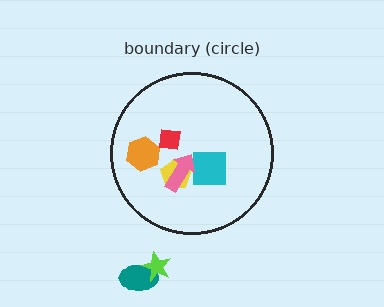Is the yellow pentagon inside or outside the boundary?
Inside.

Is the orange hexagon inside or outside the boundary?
Inside.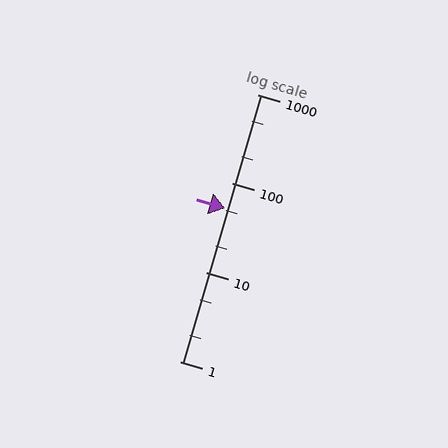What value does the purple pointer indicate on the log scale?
The pointer indicates approximately 53.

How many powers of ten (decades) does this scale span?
The scale spans 3 decades, from 1 to 1000.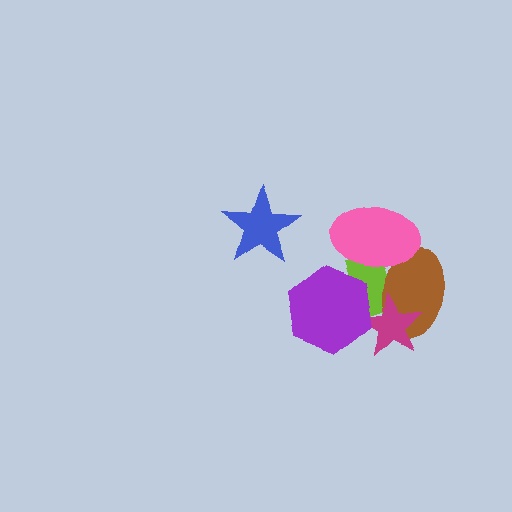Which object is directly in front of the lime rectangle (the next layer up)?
The brown ellipse is directly in front of the lime rectangle.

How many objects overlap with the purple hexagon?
2 objects overlap with the purple hexagon.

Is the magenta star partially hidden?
Yes, it is partially covered by another shape.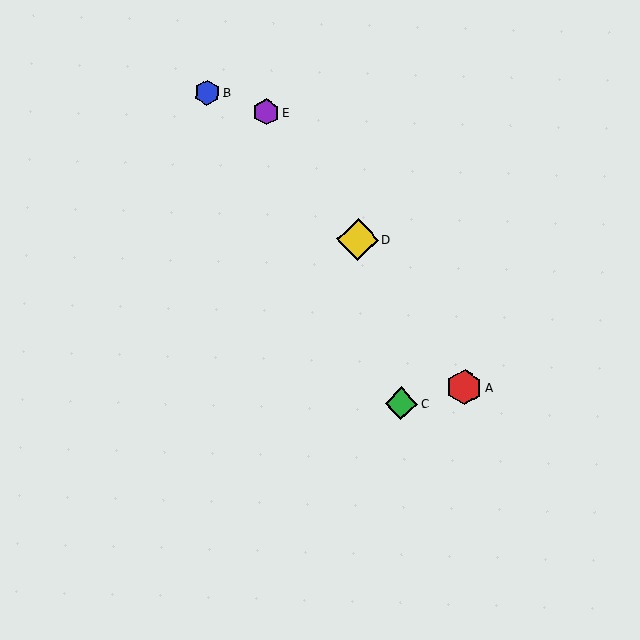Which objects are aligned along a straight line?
Objects A, D, E are aligned along a straight line.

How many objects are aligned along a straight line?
3 objects (A, D, E) are aligned along a straight line.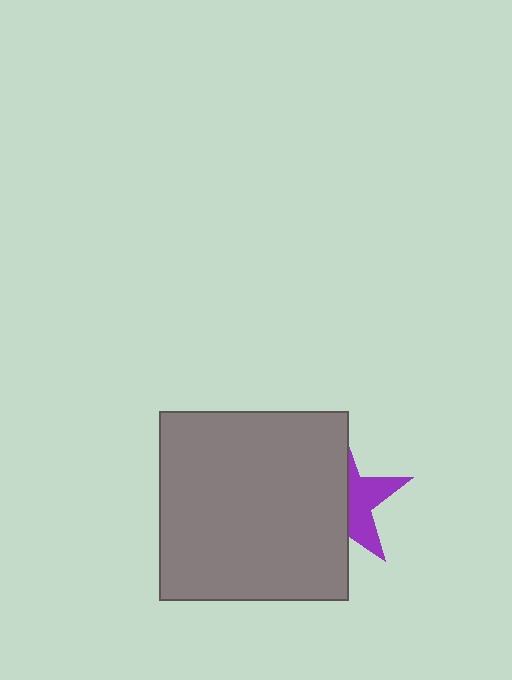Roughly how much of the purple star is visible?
A small part of it is visible (roughly 38%).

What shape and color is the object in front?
The object in front is a gray square.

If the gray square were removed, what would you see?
You would see the complete purple star.